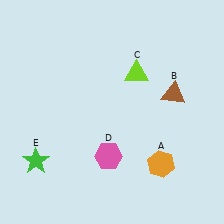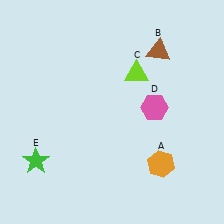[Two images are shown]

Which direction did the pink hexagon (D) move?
The pink hexagon (D) moved up.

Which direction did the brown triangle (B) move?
The brown triangle (B) moved up.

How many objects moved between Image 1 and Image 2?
2 objects moved between the two images.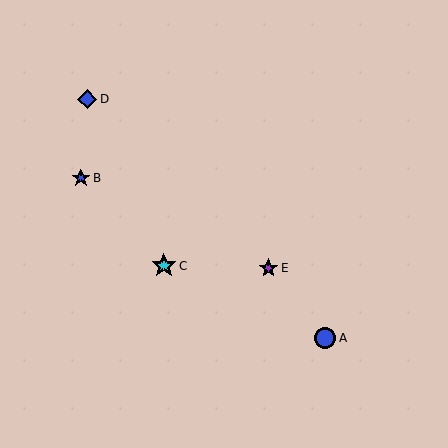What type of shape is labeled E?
Shape E is a purple star.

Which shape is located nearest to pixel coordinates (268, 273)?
The purple star (labeled E) at (268, 268) is nearest to that location.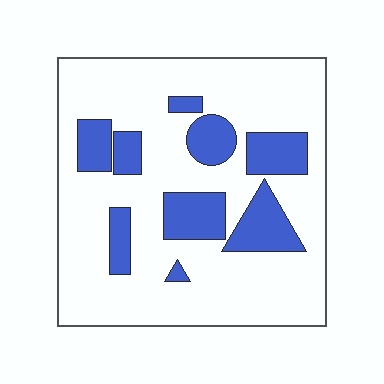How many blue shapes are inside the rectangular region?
9.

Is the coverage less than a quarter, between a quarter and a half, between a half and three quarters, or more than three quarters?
Less than a quarter.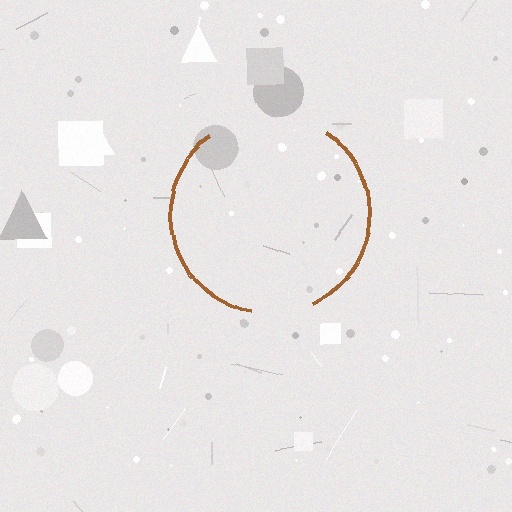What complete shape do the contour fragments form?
The contour fragments form a circle.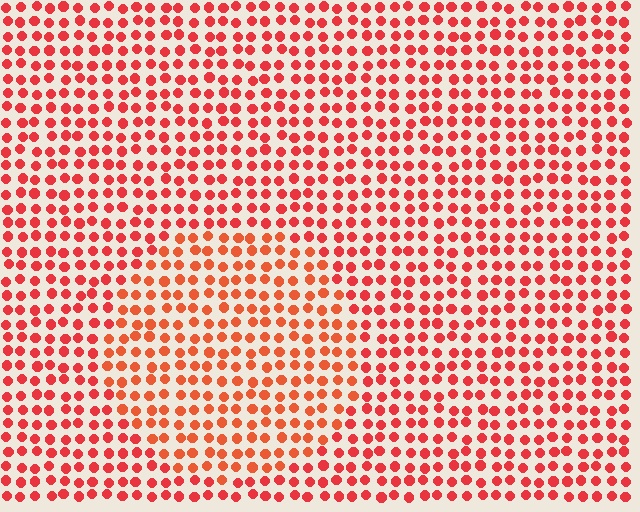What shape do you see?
I see a circle.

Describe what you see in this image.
The image is filled with small red elements in a uniform arrangement. A circle-shaped region is visible where the elements are tinted to a slightly different hue, forming a subtle color boundary.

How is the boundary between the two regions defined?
The boundary is defined purely by a slight shift in hue (about 16 degrees). Spacing, size, and orientation are identical on both sides.